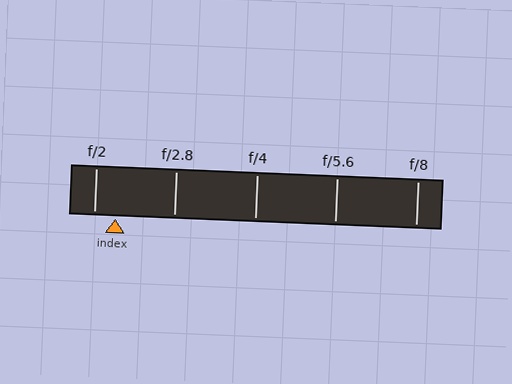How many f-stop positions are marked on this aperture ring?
There are 5 f-stop positions marked.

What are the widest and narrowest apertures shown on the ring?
The widest aperture shown is f/2 and the narrowest is f/8.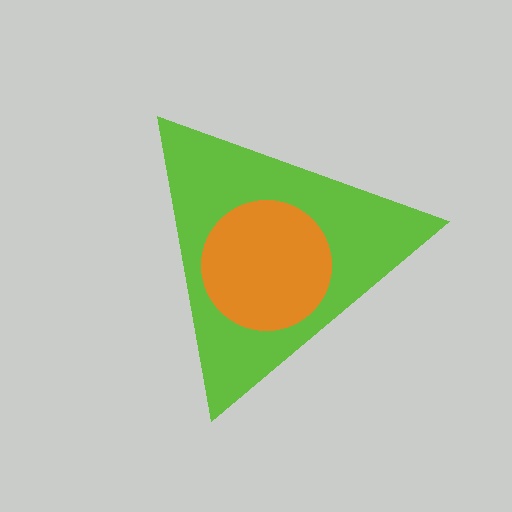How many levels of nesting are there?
2.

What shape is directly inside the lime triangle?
The orange circle.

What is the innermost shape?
The orange circle.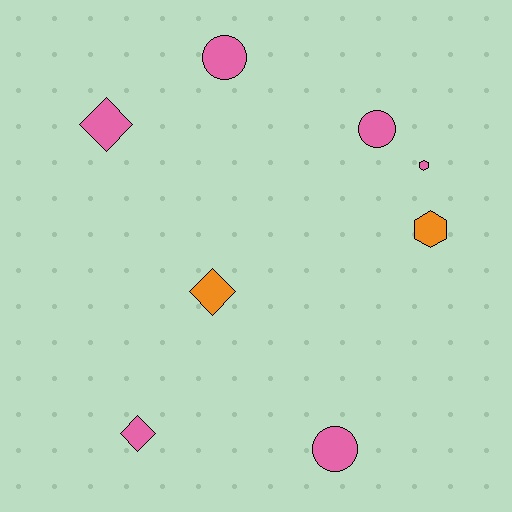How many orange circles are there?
There are no orange circles.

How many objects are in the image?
There are 8 objects.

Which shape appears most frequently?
Diamond, with 3 objects.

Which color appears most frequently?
Pink, with 6 objects.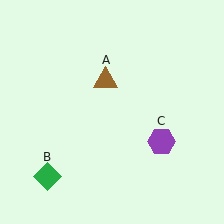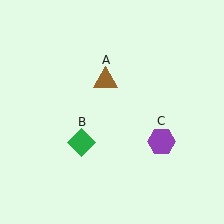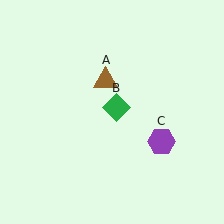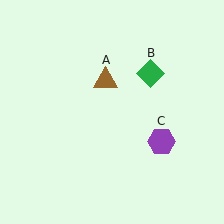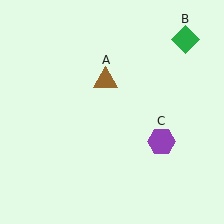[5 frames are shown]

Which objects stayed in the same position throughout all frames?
Brown triangle (object A) and purple hexagon (object C) remained stationary.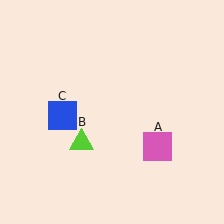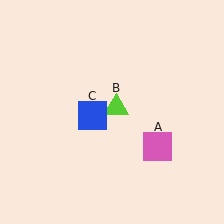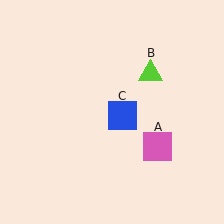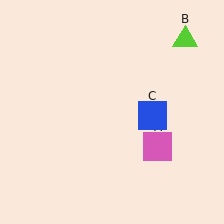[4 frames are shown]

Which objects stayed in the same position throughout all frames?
Pink square (object A) remained stationary.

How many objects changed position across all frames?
2 objects changed position: lime triangle (object B), blue square (object C).